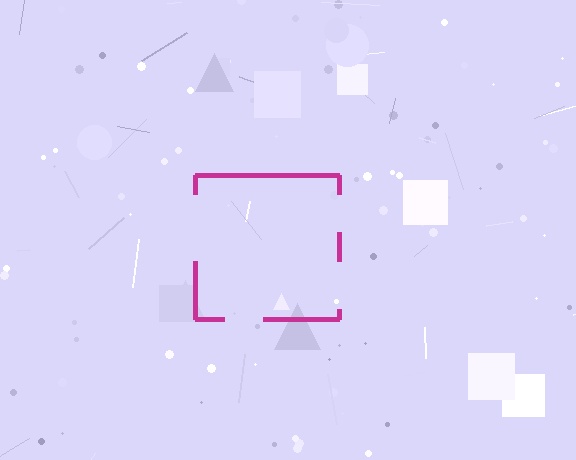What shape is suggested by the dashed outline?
The dashed outline suggests a square.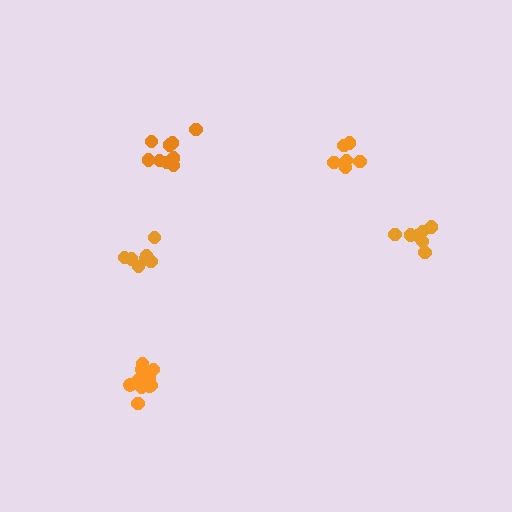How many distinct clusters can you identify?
There are 5 distinct clusters.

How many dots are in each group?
Group 1: 6 dots, Group 2: 8 dots, Group 3: 10 dots, Group 4: 7 dots, Group 5: 11 dots (42 total).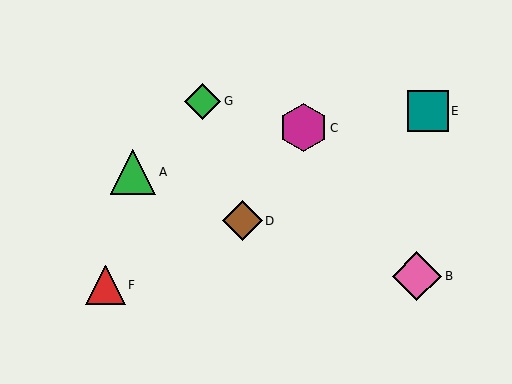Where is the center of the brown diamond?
The center of the brown diamond is at (242, 221).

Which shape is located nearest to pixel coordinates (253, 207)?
The brown diamond (labeled D) at (242, 221) is nearest to that location.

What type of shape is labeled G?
Shape G is a green diamond.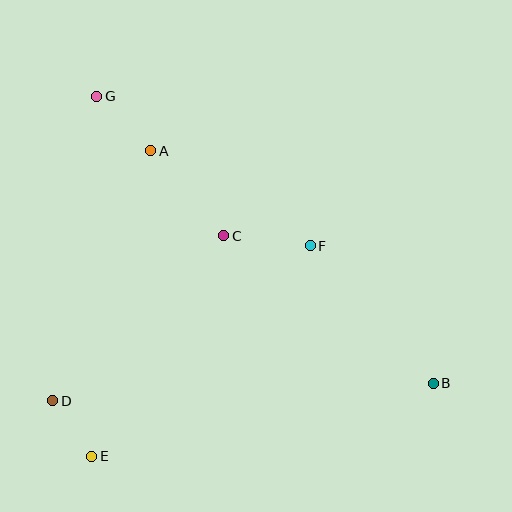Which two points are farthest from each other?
Points B and G are farthest from each other.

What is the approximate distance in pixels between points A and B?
The distance between A and B is approximately 366 pixels.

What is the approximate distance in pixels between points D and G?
The distance between D and G is approximately 307 pixels.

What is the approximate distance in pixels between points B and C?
The distance between B and C is approximately 256 pixels.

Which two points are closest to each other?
Points D and E are closest to each other.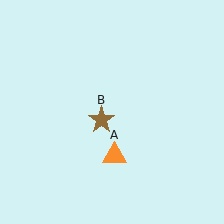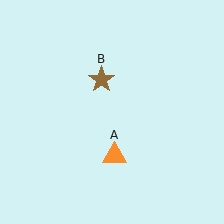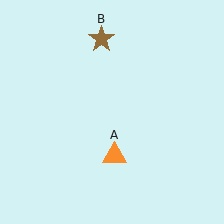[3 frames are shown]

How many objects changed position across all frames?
1 object changed position: brown star (object B).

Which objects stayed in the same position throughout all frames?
Orange triangle (object A) remained stationary.